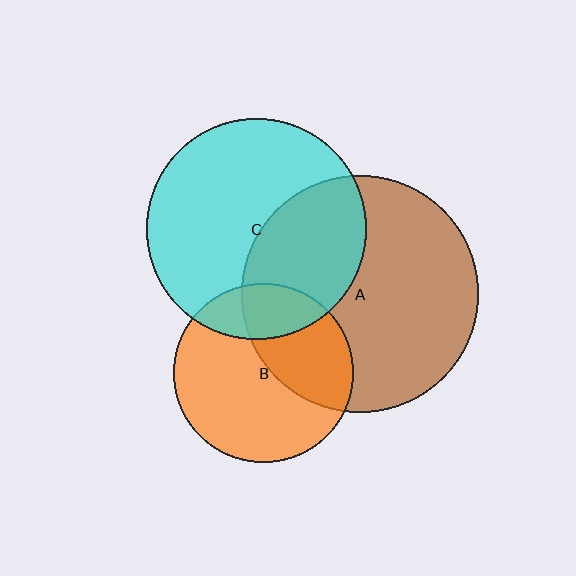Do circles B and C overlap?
Yes.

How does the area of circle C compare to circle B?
Approximately 1.5 times.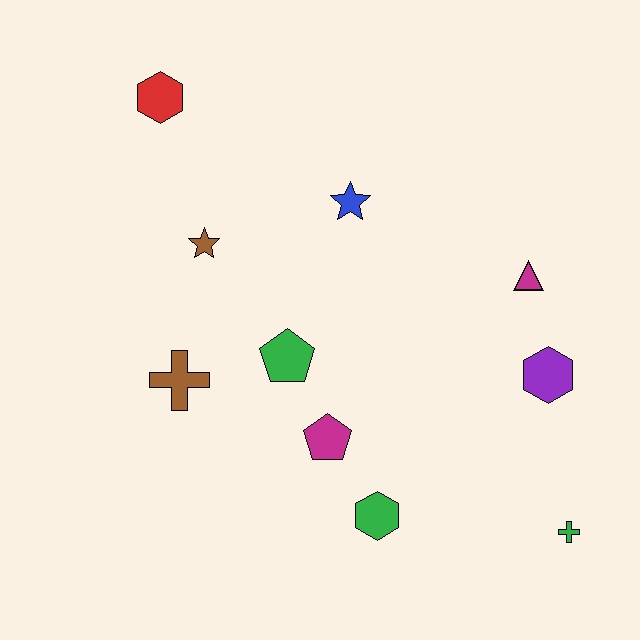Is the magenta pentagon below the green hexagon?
No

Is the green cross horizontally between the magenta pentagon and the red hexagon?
No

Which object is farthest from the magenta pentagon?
The red hexagon is farthest from the magenta pentagon.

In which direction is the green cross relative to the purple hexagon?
The green cross is below the purple hexagon.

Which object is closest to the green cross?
The purple hexagon is closest to the green cross.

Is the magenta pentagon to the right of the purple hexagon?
No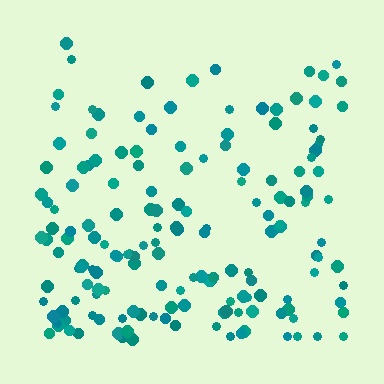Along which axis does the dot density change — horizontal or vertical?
Vertical.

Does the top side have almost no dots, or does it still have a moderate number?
Still a moderate number, just noticeably fewer than the bottom.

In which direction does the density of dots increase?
From top to bottom, with the bottom side densest.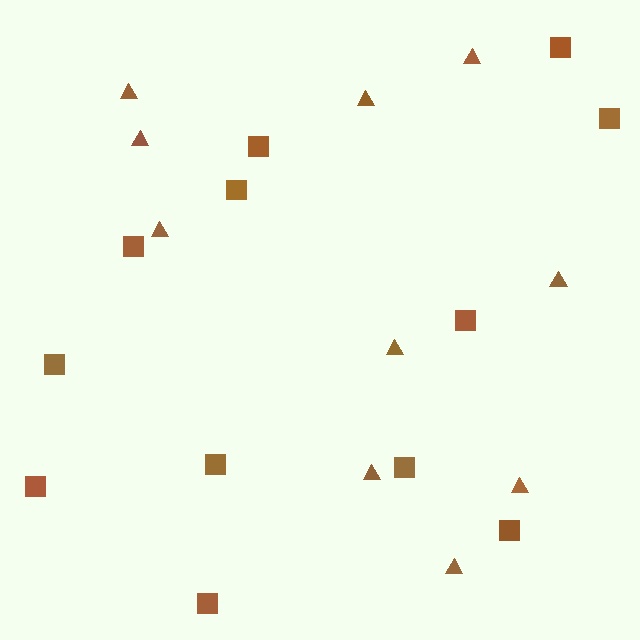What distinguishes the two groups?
There are 2 groups: one group of triangles (10) and one group of squares (12).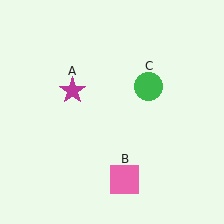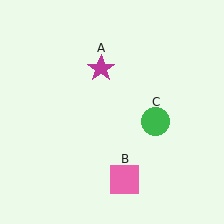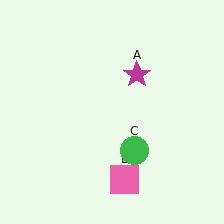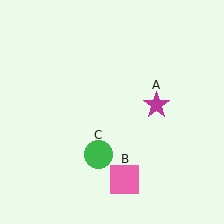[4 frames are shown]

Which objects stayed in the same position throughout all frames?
Pink square (object B) remained stationary.